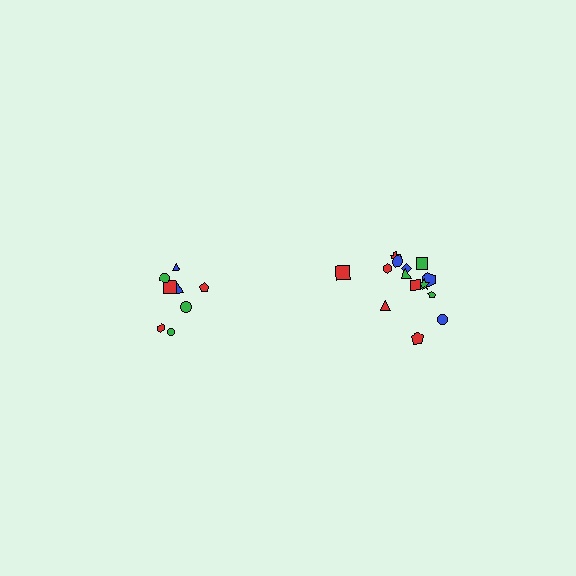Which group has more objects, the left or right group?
The right group.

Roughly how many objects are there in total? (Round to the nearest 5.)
Roughly 25 objects in total.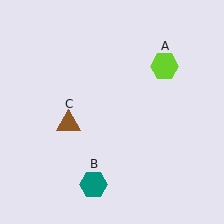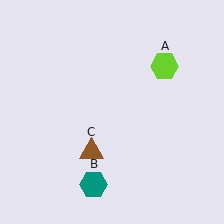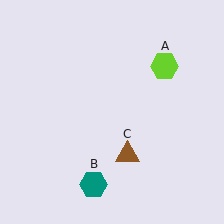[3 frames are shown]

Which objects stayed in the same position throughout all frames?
Lime hexagon (object A) and teal hexagon (object B) remained stationary.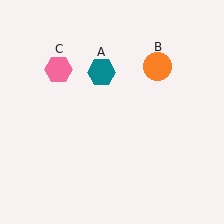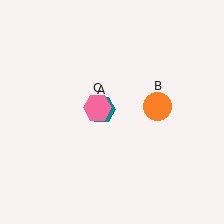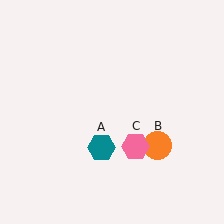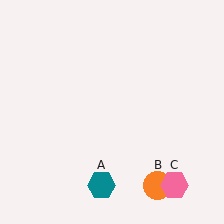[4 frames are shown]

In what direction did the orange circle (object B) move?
The orange circle (object B) moved down.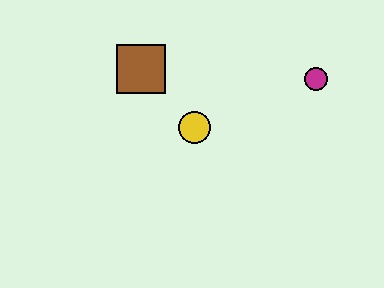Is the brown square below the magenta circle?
No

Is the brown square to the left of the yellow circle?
Yes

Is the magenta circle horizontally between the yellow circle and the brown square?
No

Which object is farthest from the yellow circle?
The magenta circle is farthest from the yellow circle.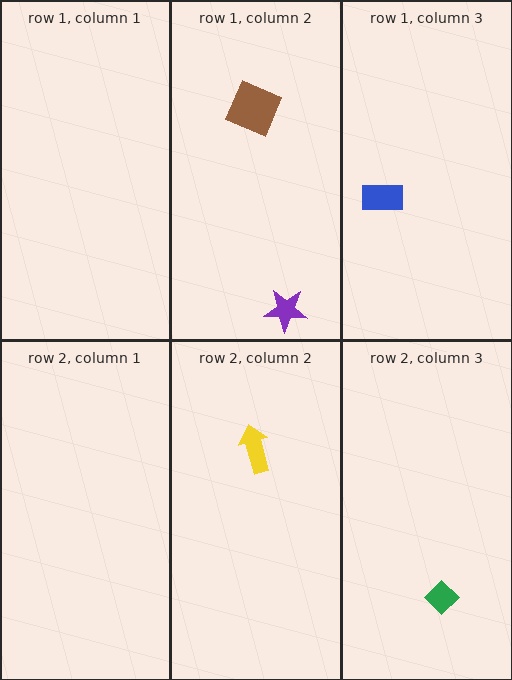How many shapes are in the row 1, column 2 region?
2.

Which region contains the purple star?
The row 1, column 2 region.